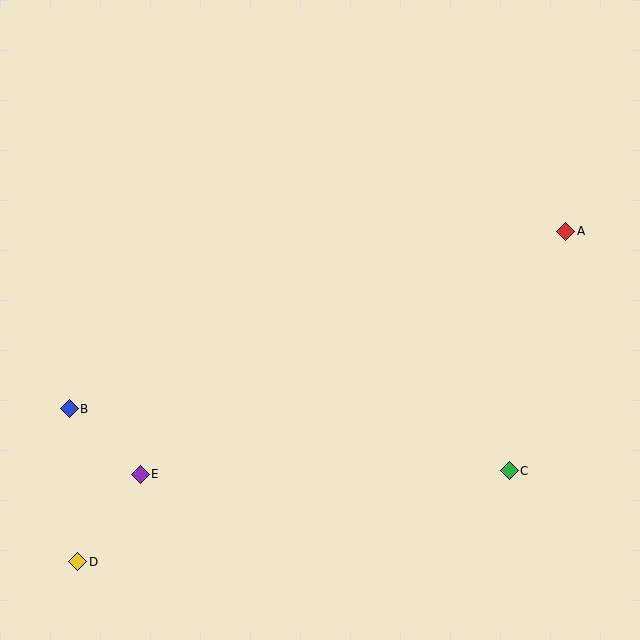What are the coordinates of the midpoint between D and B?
The midpoint between D and B is at (73, 485).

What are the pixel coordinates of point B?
Point B is at (69, 409).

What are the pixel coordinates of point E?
Point E is at (140, 474).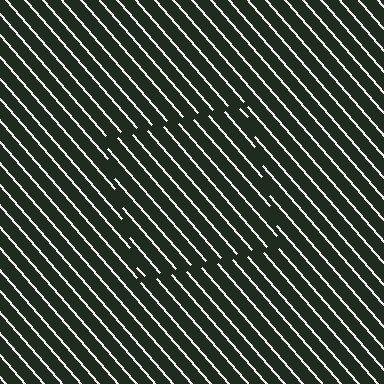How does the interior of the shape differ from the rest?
The interior of the shape contains the same grating, shifted by half a period — the contour is defined by the phase discontinuity where line-ends from the inner and outer gratings abut.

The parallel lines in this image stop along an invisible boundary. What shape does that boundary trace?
An illusory square. The interior of the shape contains the same grating, shifted by half a period — the contour is defined by the phase discontinuity where line-ends from the inner and outer gratings abut.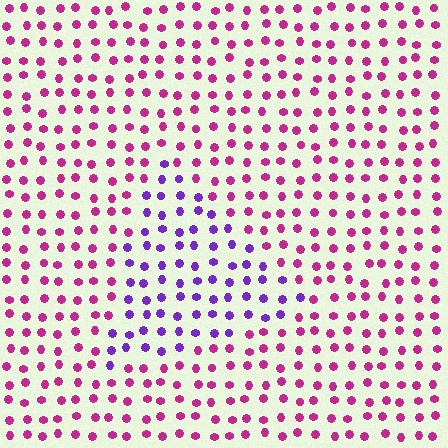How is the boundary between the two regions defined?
The boundary is defined purely by a slight shift in hue (about 49 degrees). Spacing, size, and orientation are identical on both sides.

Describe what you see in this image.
The image is filled with small magenta elements in a uniform arrangement. A triangle-shaped region is visible where the elements are tinted to a slightly different hue, forming a subtle color boundary.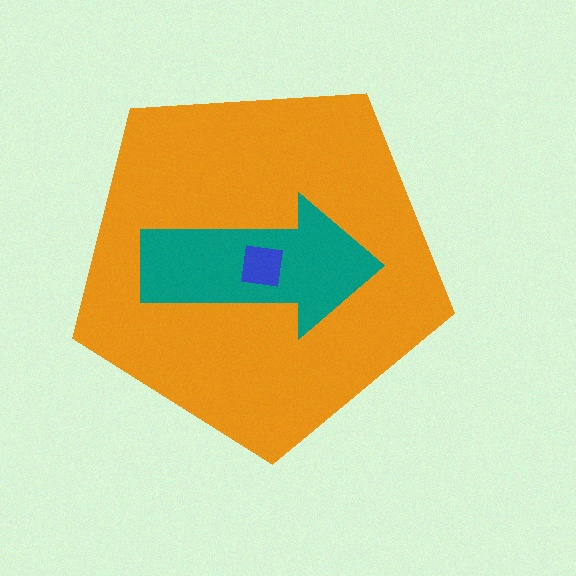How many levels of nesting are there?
3.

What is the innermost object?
The blue square.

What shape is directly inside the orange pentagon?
The teal arrow.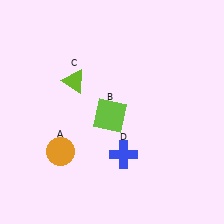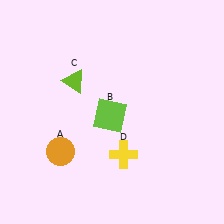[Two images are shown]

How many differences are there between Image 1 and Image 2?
There is 1 difference between the two images.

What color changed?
The cross (D) changed from blue in Image 1 to yellow in Image 2.